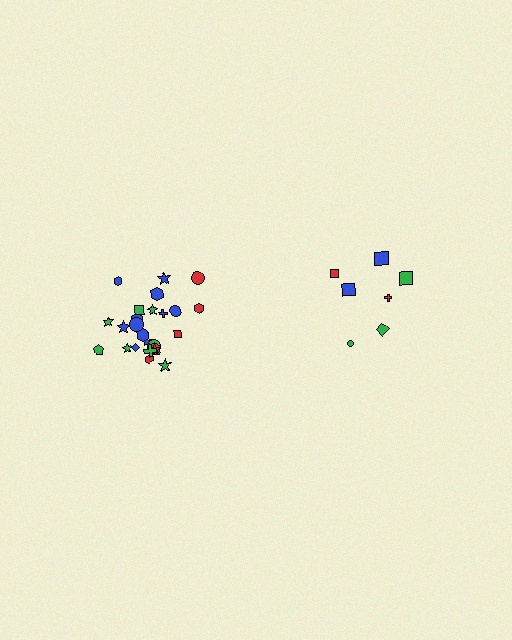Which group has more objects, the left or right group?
The left group.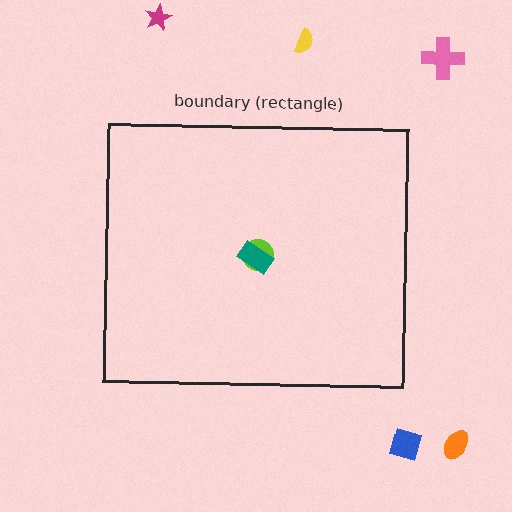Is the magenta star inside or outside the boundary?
Outside.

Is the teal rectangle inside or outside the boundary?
Inside.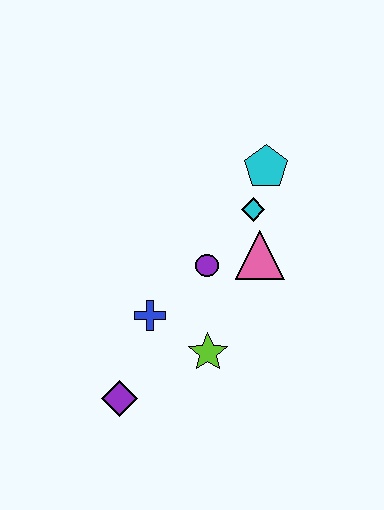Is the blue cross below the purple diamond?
No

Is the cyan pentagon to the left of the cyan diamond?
No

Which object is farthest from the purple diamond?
The cyan pentagon is farthest from the purple diamond.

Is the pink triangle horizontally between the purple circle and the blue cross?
No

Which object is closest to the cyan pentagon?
The cyan diamond is closest to the cyan pentagon.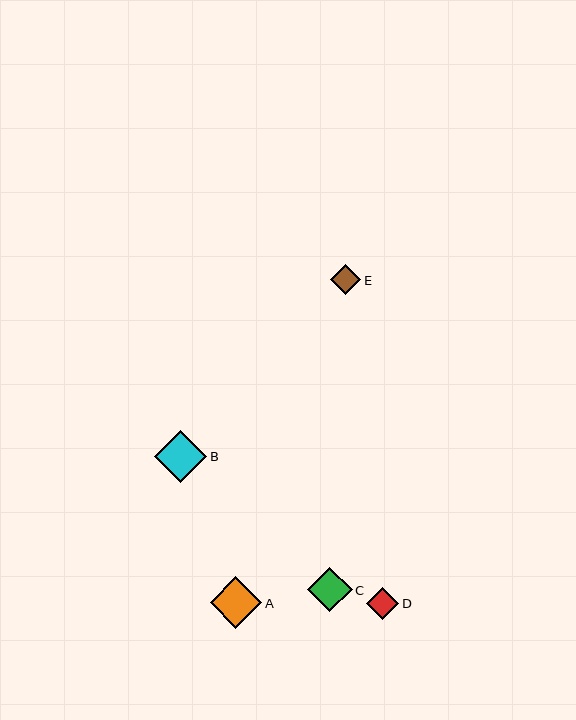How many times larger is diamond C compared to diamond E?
Diamond C is approximately 1.5 times the size of diamond E.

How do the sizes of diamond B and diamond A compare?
Diamond B and diamond A are approximately the same size.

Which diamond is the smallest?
Diamond E is the smallest with a size of approximately 30 pixels.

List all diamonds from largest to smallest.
From largest to smallest: B, A, C, D, E.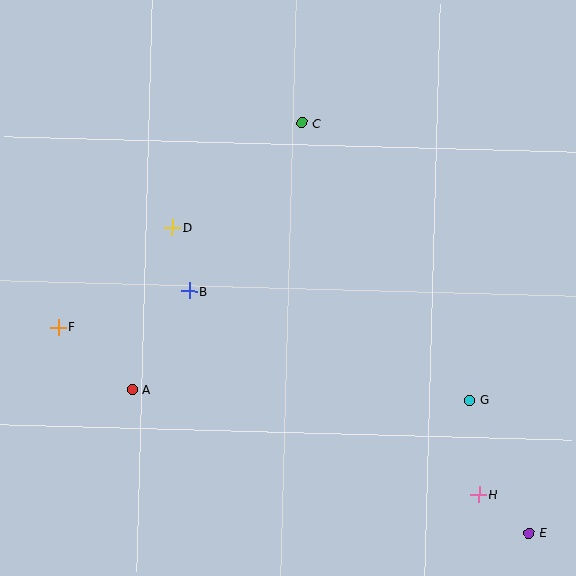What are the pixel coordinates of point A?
Point A is at (132, 390).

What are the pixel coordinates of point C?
Point C is at (302, 123).